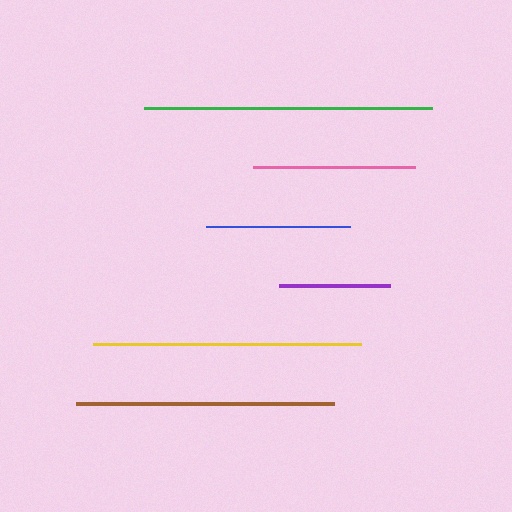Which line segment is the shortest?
The purple line is the shortest at approximately 111 pixels.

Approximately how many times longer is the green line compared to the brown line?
The green line is approximately 1.1 times the length of the brown line.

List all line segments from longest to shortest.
From longest to shortest: green, yellow, brown, pink, blue, purple.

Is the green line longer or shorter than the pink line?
The green line is longer than the pink line.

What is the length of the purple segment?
The purple segment is approximately 111 pixels long.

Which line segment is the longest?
The green line is the longest at approximately 289 pixels.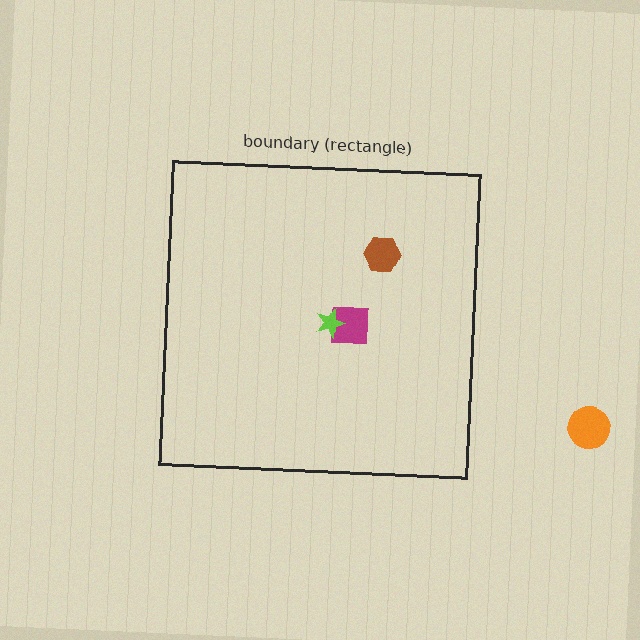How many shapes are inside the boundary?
3 inside, 1 outside.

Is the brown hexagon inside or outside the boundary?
Inside.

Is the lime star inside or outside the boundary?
Inside.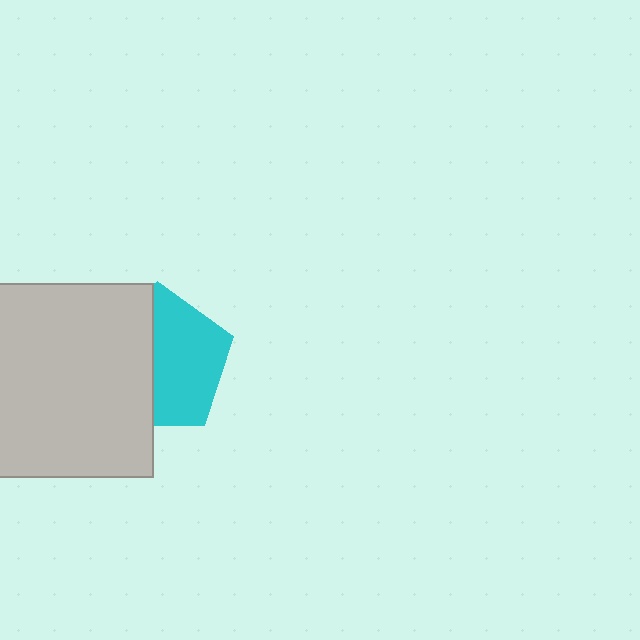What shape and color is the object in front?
The object in front is a light gray square.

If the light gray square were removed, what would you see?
You would see the complete cyan pentagon.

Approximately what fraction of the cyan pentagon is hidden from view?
Roughly 46% of the cyan pentagon is hidden behind the light gray square.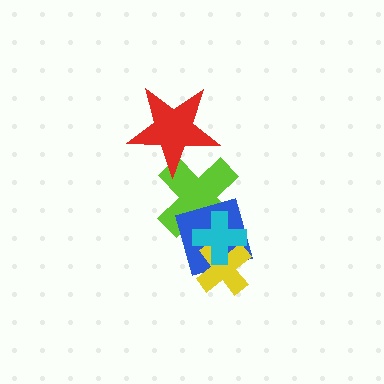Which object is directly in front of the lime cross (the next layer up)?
The blue diamond is directly in front of the lime cross.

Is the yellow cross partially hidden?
Yes, it is partially covered by another shape.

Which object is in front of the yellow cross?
The cyan cross is in front of the yellow cross.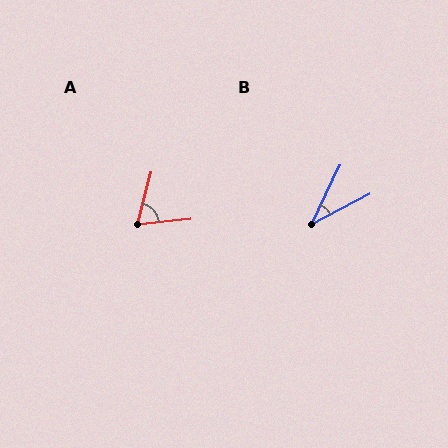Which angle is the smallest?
B, at approximately 37 degrees.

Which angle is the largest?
A, at approximately 70 degrees.